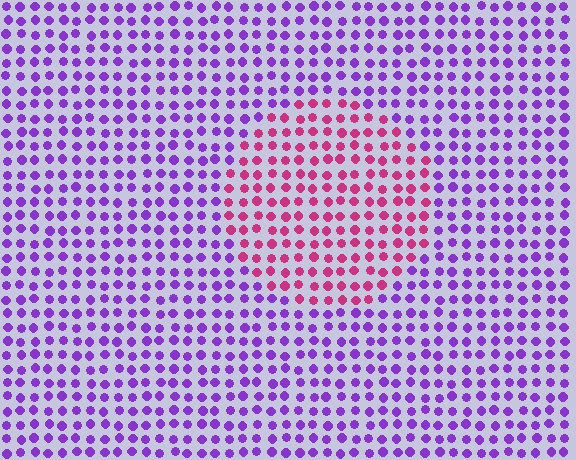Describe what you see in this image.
The image is filled with small purple elements in a uniform arrangement. A circle-shaped region is visible where the elements are tinted to a slightly different hue, forming a subtle color boundary.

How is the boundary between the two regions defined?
The boundary is defined purely by a slight shift in hue (about 55 degrees). Spacing, size, and orientation are identical on both sides.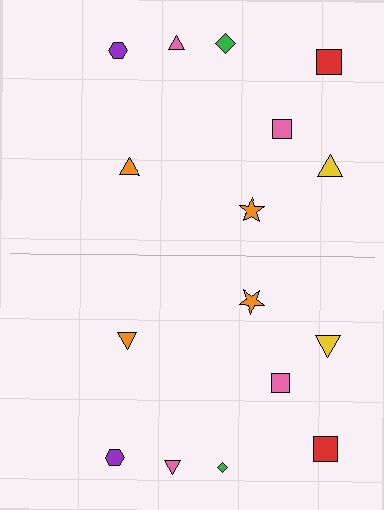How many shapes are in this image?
There are 16 shapes in this image.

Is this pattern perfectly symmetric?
No, the pattern is not perfectly symmetric. The green diamond on the bottom side has a different size than its mirror counterpart.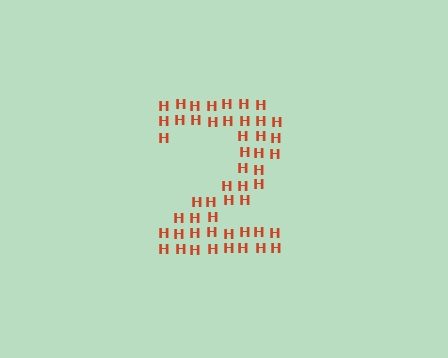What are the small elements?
The small elements are letter H's.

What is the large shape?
The large shape is the digit 2.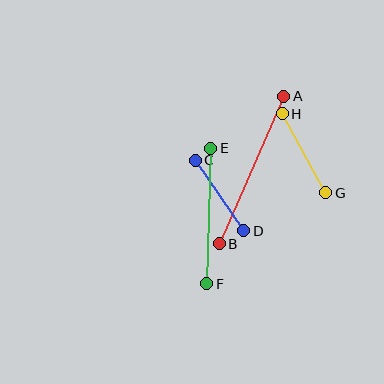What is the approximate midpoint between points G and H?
The midpoint is at approximately (304, 153) pixels.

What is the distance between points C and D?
The distance is approximately 86 pixels.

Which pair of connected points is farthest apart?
Points A and B are farthest apart.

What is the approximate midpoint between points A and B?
The midpoint is at approximately (252, 170) pixels.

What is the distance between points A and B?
The distance is approximately 161 pixels.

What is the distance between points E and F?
The distance is approximately 135 pixels.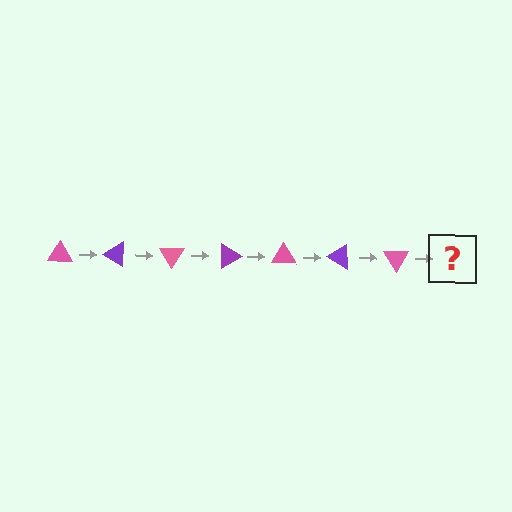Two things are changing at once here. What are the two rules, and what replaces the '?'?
The two rules are that it rotates 30 degrees each step and the color cycles through pink and purple. The '?' should be a purple triangle, rotated 210 degrees from the start.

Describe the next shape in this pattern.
It should be a purple triangle, rotated 210 degrees from the start.